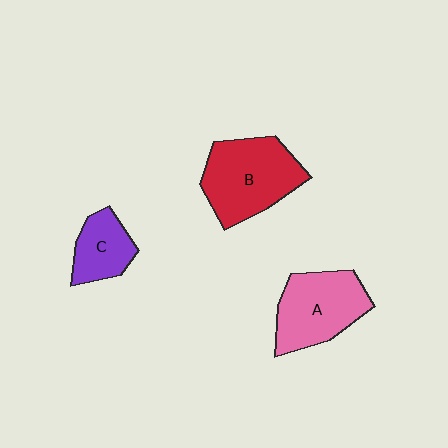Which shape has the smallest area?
Shape C (purple).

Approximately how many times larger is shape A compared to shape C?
Approximately 1.7 times.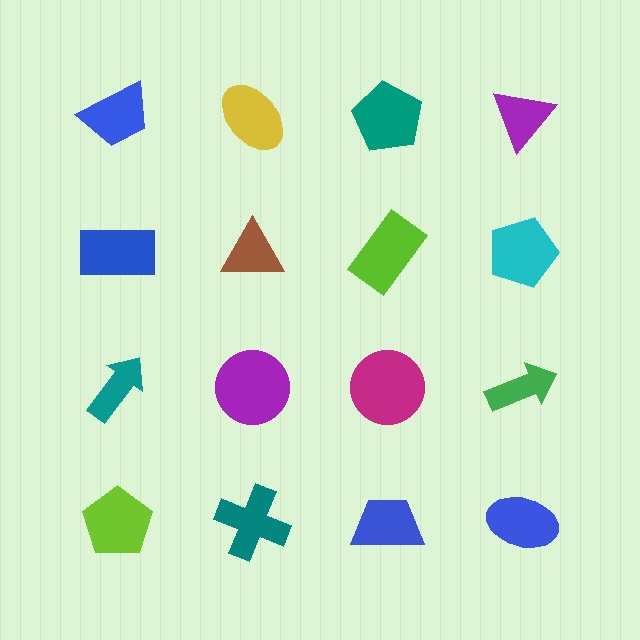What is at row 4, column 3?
A blue trapezoid.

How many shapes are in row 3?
4 shapes.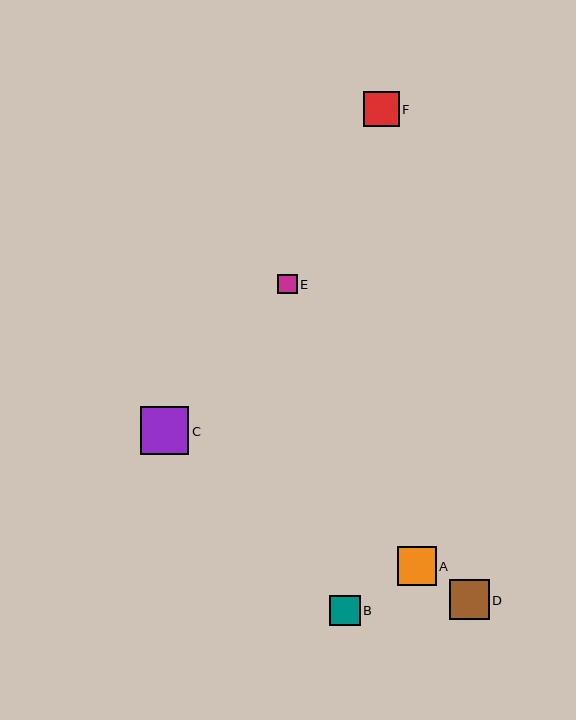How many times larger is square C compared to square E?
Square C is approximately 2.5 times the size of square E.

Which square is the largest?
Square C is the largest with a size of approximately 49 pixels.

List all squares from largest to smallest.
From largest to smallest: C, D, A, F, B, E.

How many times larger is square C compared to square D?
Square C is approximately 1.2 times the size of square D.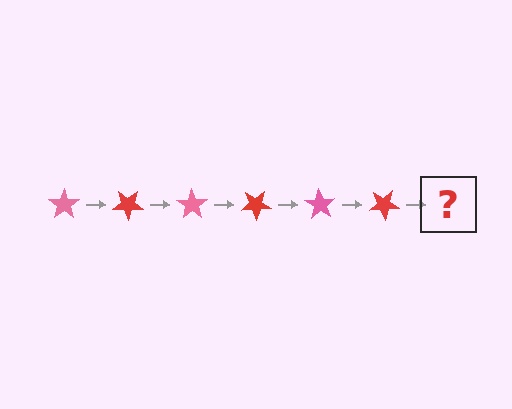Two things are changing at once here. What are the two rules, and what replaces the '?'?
The two rules are that it rotates 35 degrees each step and the color cycles through pink and red. The '?' should be a pink star, rotated 210 degrees from the start.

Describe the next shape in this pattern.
It should be a pink star, rotated 210 degrees from the start.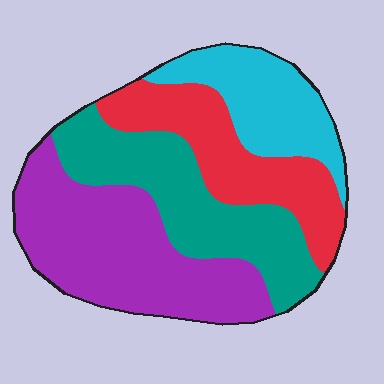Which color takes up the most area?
Purple, at roughly 35%.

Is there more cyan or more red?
Red.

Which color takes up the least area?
Cyan, at roughly 20%.